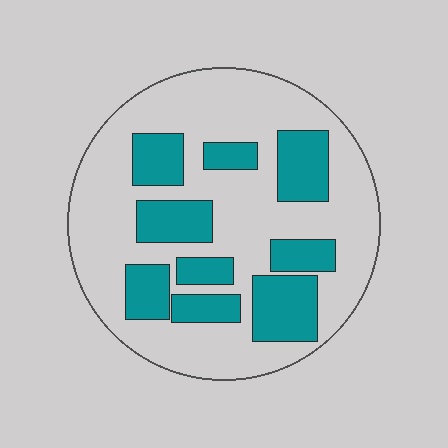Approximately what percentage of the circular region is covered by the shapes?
Approximately 30%.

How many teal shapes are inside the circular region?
9.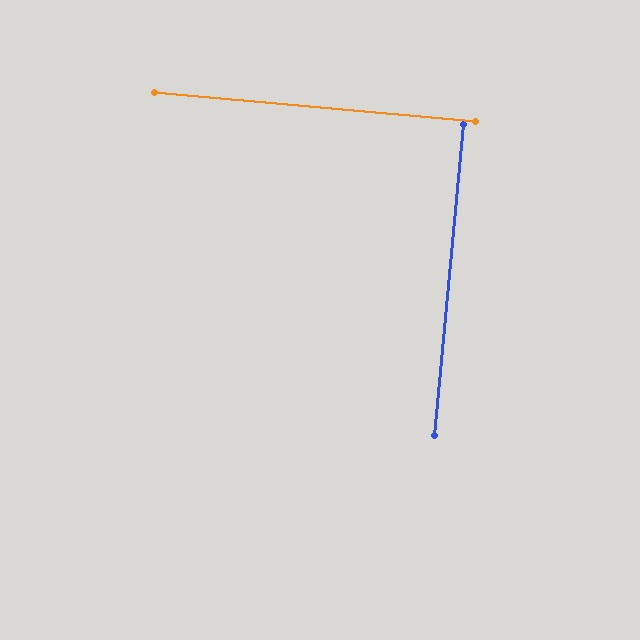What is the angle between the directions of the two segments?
Approximately 90 degrees.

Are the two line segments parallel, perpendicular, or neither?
Perpendicular — they meet at approximately 90°.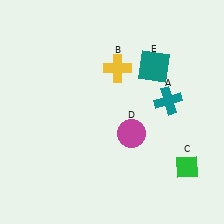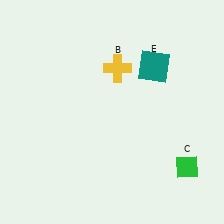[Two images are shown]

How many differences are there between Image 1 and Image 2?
There are 2 differences between the two images.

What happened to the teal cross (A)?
The teal cross (A) was removed in Image 2. It was in the top-right area of Image 1.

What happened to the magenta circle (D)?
The magenta circle (D) was removed in Image 2. It was in the bottom-right area of Image 1.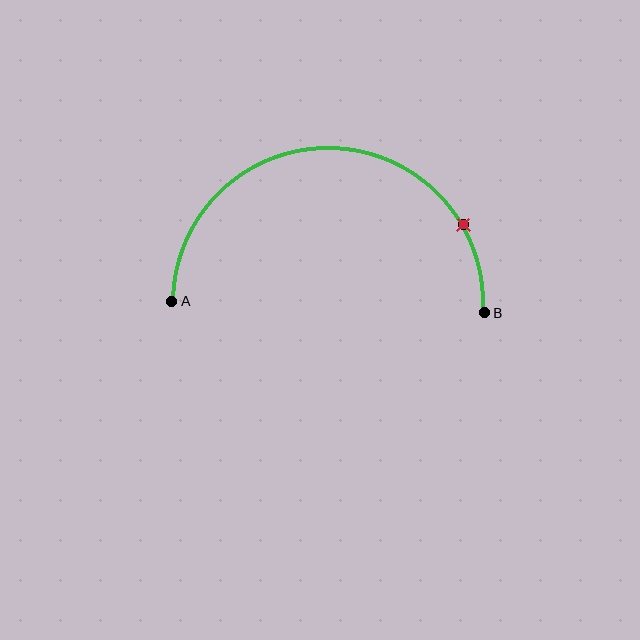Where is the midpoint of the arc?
The arc midpoint is the point on the curve farthest from the straight line joining A and B. It sits above that line.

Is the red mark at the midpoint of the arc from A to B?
No. The red mark lies on the arc but is closer to endpoint B. The arc midpoint would be at the point on the curve equidistant along the arc from both A and B.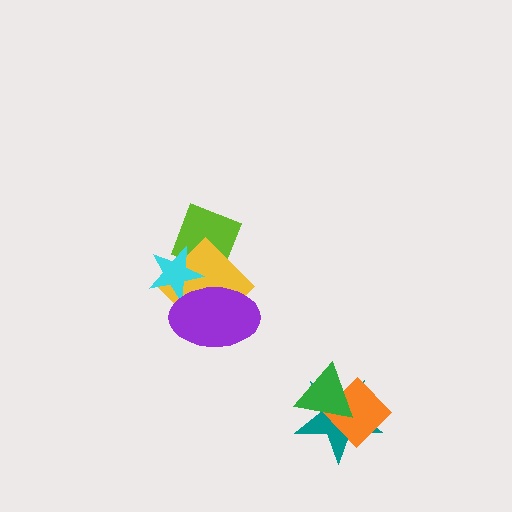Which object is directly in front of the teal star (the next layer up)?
The orange diamond is directly in front of the teal star.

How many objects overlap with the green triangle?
2 objects overlap with the green triangle.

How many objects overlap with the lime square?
2 objects overlap with the lime square.